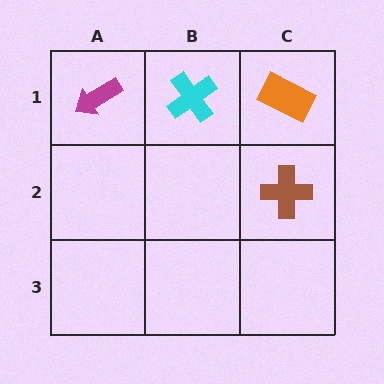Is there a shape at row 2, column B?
No, that cell is empty.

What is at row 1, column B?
A cyan cross.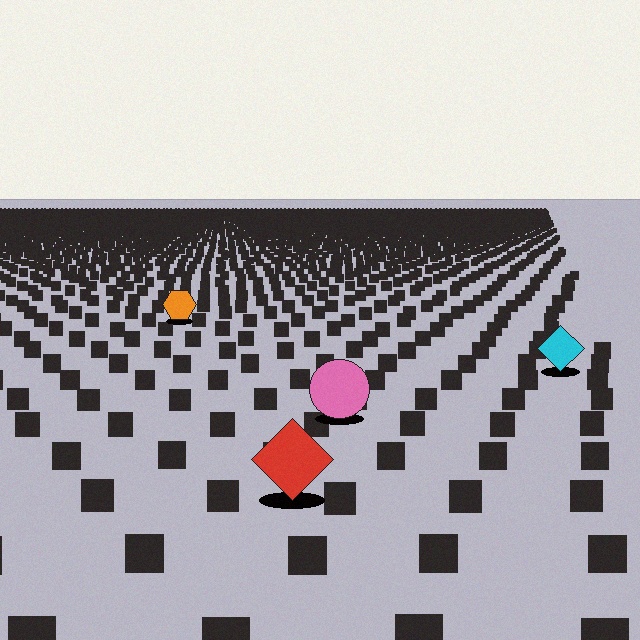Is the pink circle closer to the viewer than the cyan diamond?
Yes. The pink circle is closer — you can tell from the texture gradient: the ground texture is coarser near it.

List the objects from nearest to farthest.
From nearest to farthest: the red diamond, the pink circle, the cyan diamond, the orange hexagon.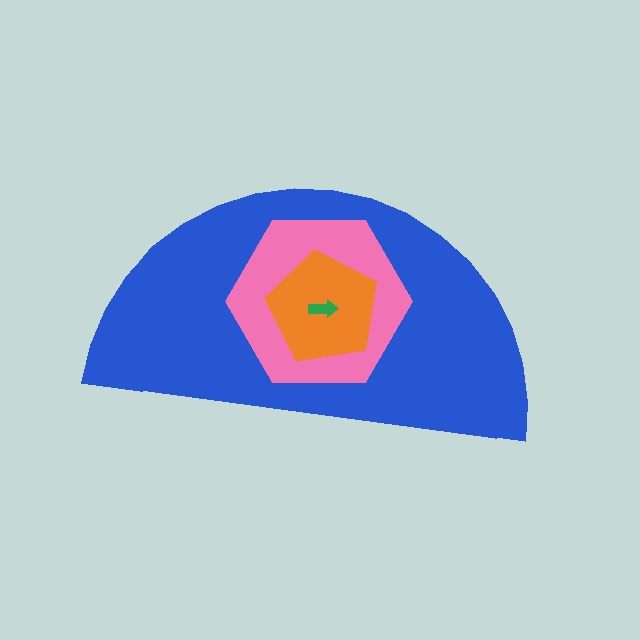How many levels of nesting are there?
4.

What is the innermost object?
The green arrow.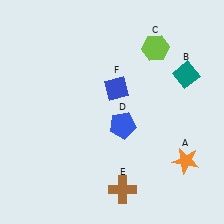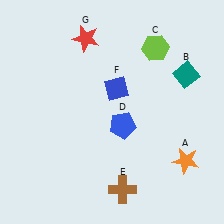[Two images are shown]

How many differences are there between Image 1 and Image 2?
There is 1 difference between the two images.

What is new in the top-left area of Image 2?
A red star (G) was added in the top-left area of Image 2.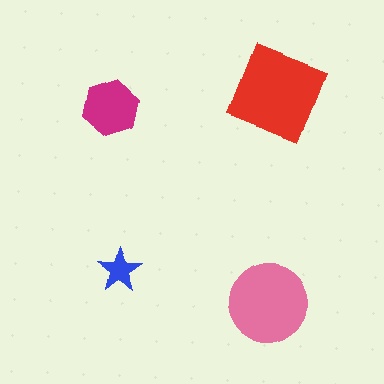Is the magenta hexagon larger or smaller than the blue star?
Larger.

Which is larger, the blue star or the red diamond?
The red diamond.